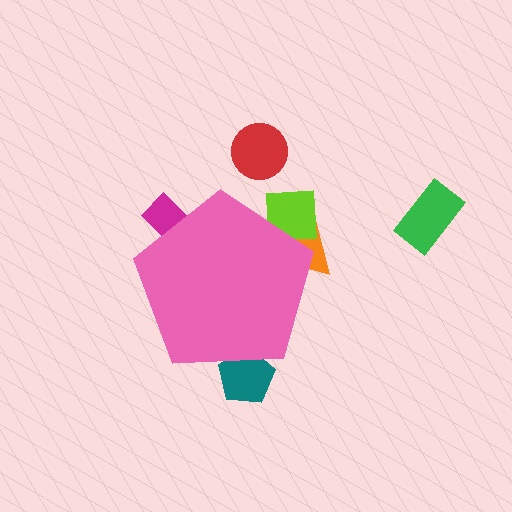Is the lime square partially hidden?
Yes, the lime square is partially hidden behind the pink pentagon.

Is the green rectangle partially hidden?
No, the green rectangle is fully visible.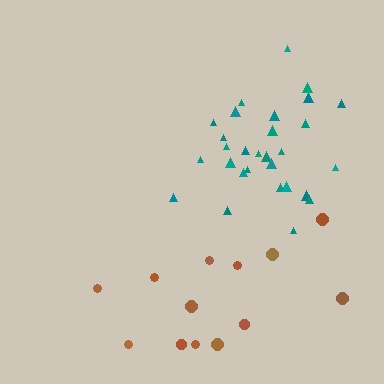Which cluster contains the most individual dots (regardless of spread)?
Teal (29).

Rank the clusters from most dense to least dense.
teal, brown.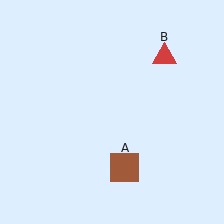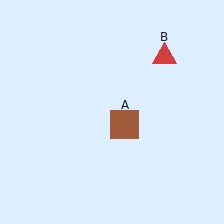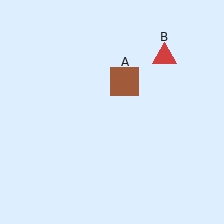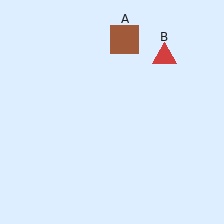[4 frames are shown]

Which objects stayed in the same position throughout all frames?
Red triangle (object B) remained stationary.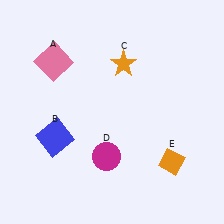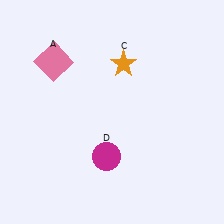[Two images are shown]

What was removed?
The blue square (B), the orange diamond (E) were removed in Image 2.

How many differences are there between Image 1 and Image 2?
There are 2 differences between the two images.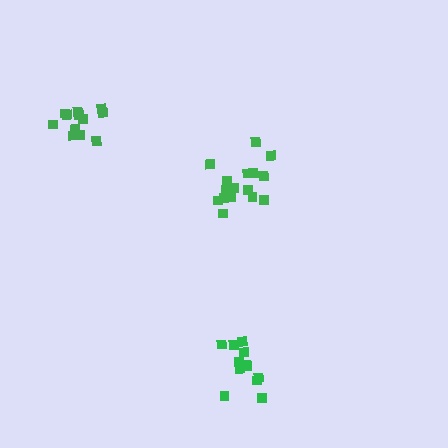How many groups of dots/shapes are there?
There are 3 groups.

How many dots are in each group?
Group 1: 16 dots, Group 2: 12 dots, Group 3: 12 dots (40 total).